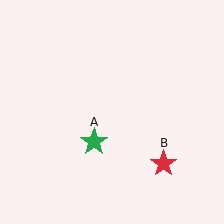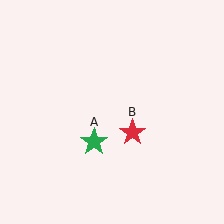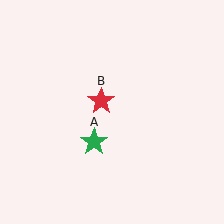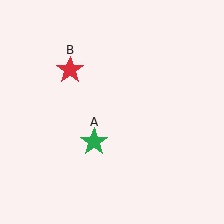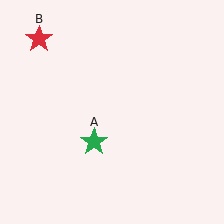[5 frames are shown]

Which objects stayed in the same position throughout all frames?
Green star (object A) remained stationary.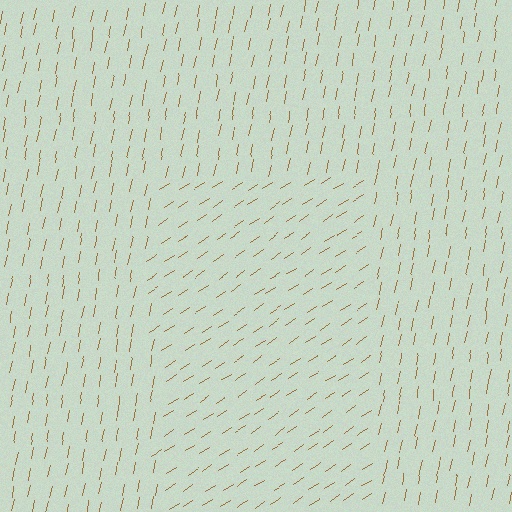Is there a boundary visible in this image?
Yes, there is a texture boundary formed by a change in line orientation.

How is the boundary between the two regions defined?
The boundary is defined purely by a change in line orientation (approximately 45 degrees difference). All lines are the same color and thickness.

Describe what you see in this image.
The image is filled with small brown line segments. A rectangle region in the image has lines oriented differently from the surrounding lines, creating a visible texture boundary.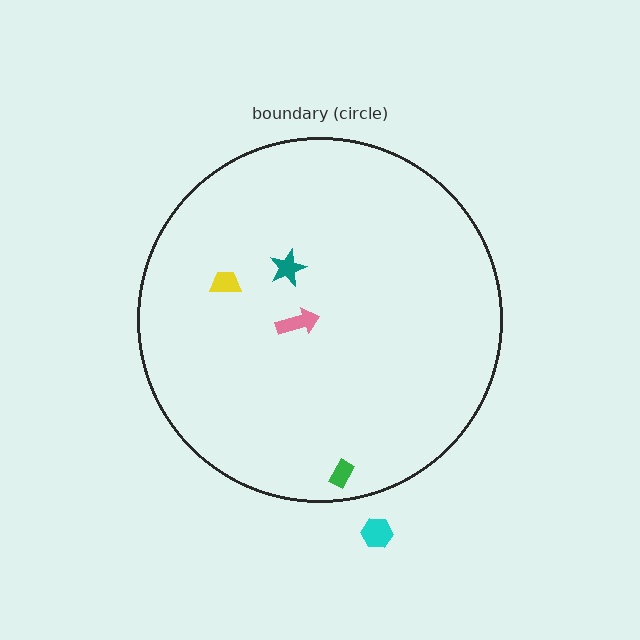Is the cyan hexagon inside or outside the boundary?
Outside.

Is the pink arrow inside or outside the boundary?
Inside.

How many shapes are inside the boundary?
4 inside, 1 outside.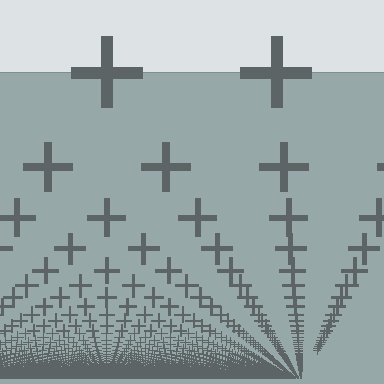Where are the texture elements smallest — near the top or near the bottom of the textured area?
Near the bottom.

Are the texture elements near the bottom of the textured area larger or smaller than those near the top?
Smaller. The gradient is inverted — elements near the bottom are smaller and denser.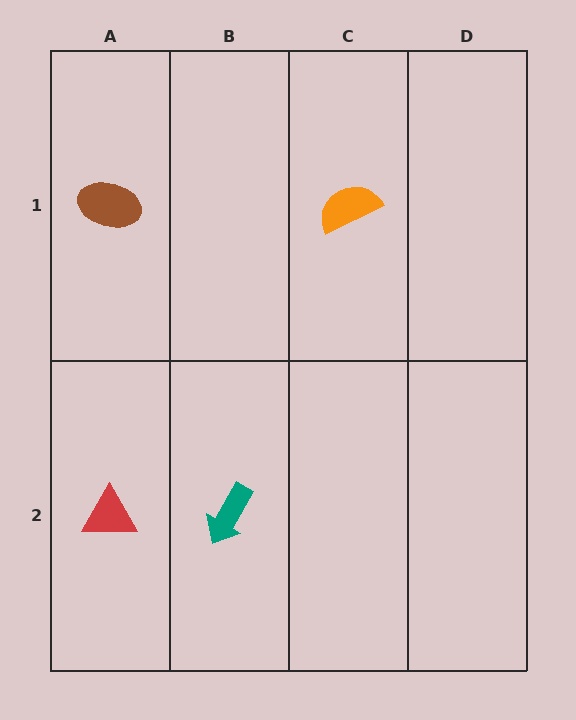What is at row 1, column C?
An orange semicircle.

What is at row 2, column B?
A teal arrow.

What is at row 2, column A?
A red triangle.